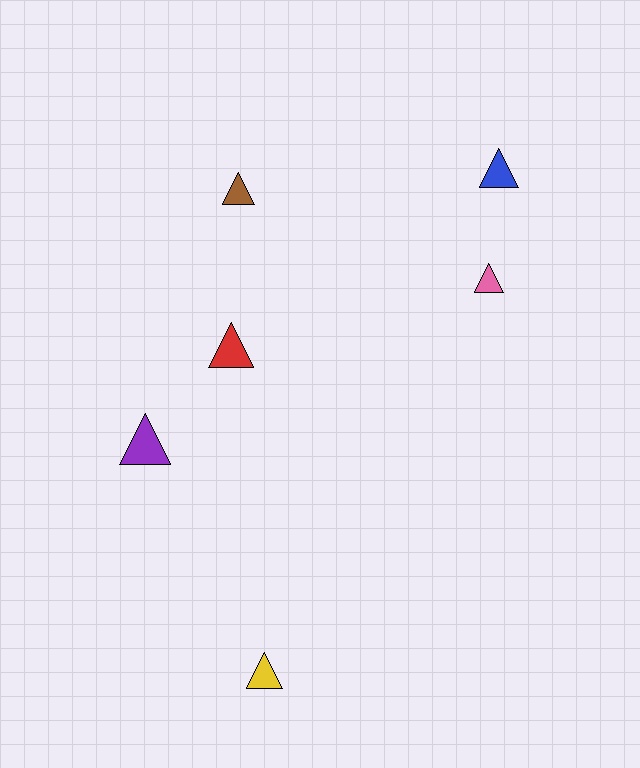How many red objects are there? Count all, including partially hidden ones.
There is 1 red object.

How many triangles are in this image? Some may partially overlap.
There are 6 triangles.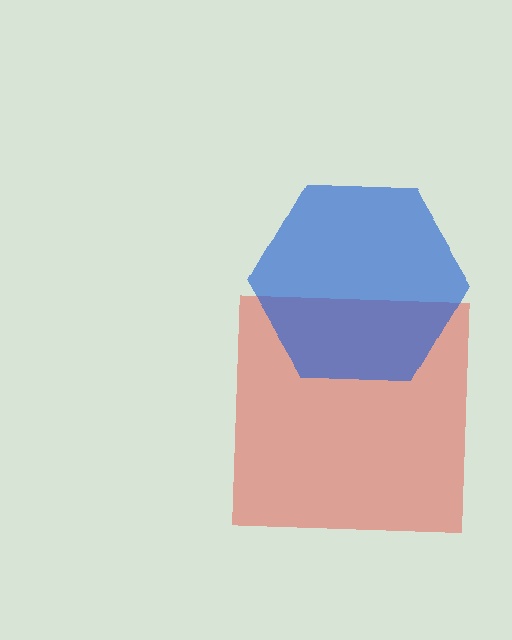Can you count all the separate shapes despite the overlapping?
Yes, there are 2 separate shapes.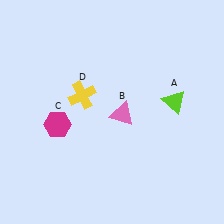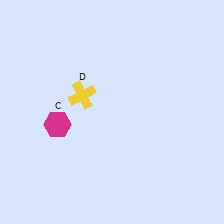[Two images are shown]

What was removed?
The lime triangle (A), the pink triangle (B) were removed in Image 2.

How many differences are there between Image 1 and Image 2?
There are 2 differences between the two images.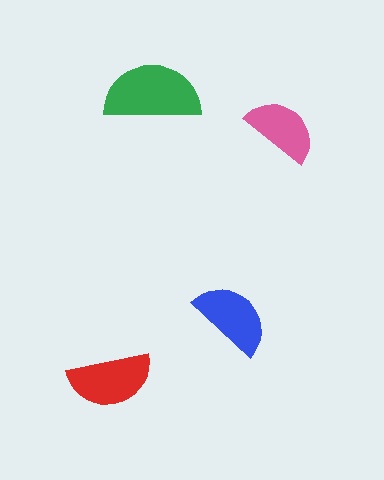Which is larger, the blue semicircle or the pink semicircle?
The blue one.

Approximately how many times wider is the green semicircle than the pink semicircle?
About 1.5 times wider.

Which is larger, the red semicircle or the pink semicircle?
The red one.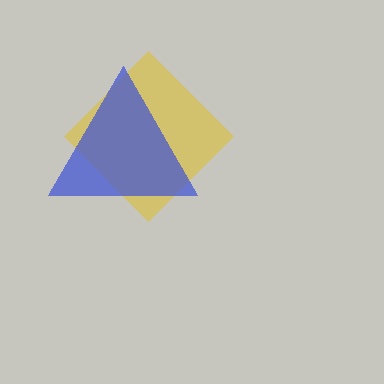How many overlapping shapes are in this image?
There are 2 overlapping shapes in the image.